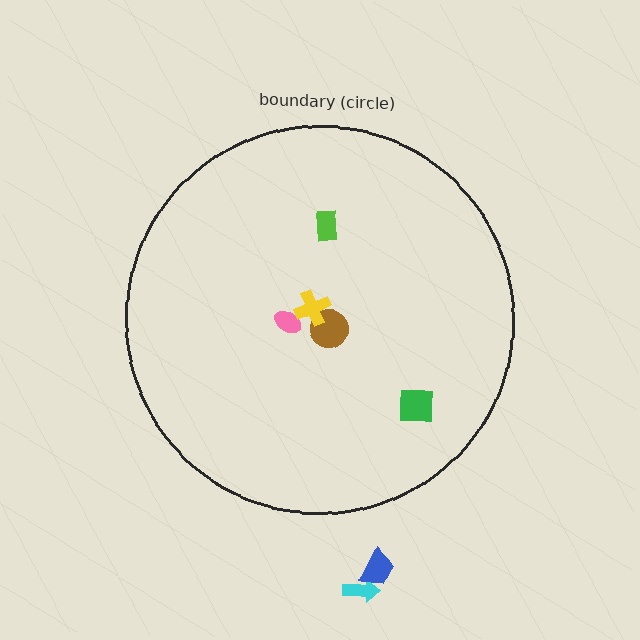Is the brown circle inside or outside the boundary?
Inside.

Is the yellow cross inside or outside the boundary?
Inside.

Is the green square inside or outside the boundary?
Inside.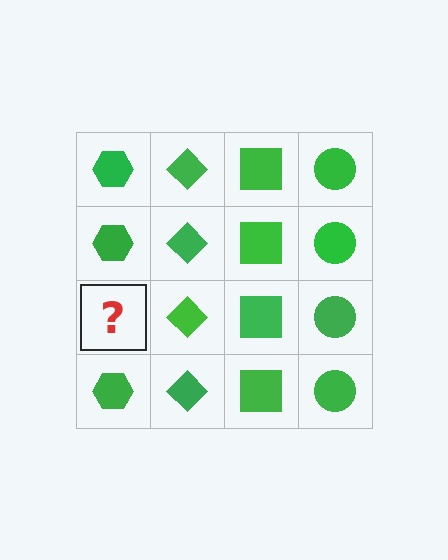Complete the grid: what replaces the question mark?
The question mark should be replaced with a green hexagon.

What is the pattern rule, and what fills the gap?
The rule is that each column has a consistent shape. The gap should be filled with a green hexagon.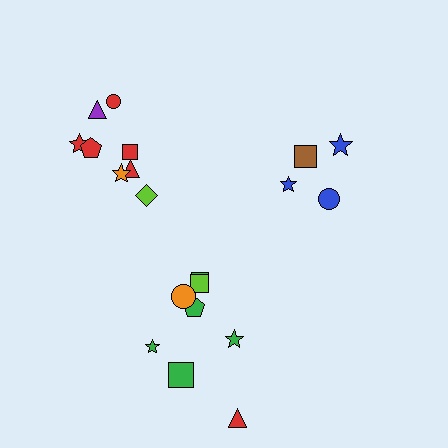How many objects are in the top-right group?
There are 4 objects.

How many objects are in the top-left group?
There are 8 objects.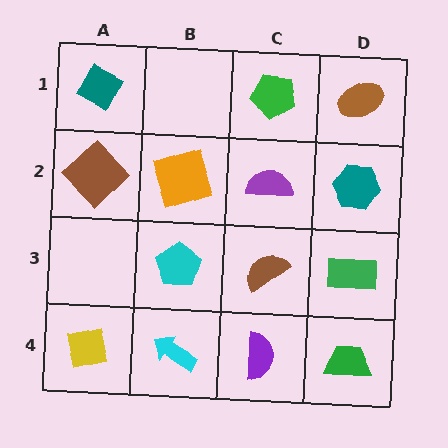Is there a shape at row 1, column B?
No, that cell is empty.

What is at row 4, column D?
A green trapezoid.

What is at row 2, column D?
A teal hexagon.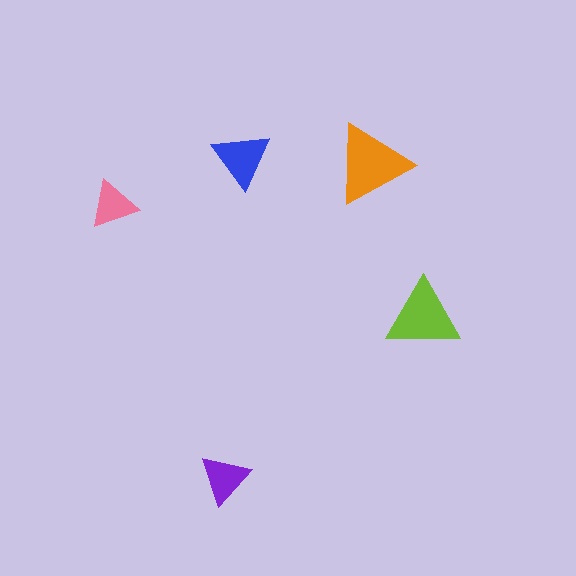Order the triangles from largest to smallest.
the orange one, the lime one, the blue one, the purple one, the pink one.